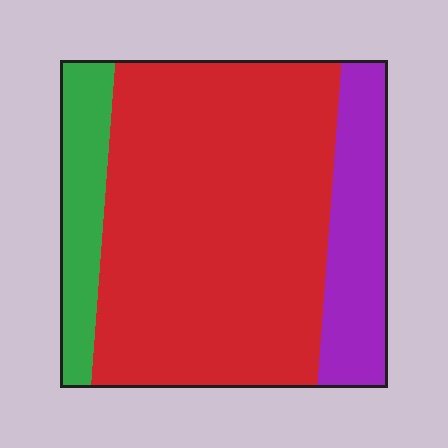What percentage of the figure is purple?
Purple covers 18% of the figure.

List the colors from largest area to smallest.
From largest to smallest: red, purple, green.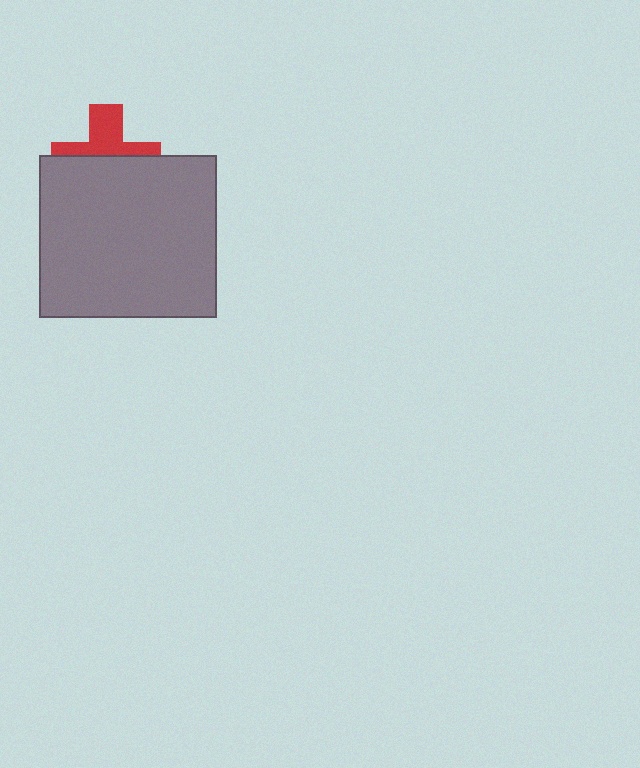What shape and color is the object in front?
The object in front is a gray rectangle.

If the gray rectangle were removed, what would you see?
You would see the complete red cross.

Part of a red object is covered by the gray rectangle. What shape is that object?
It is a cross.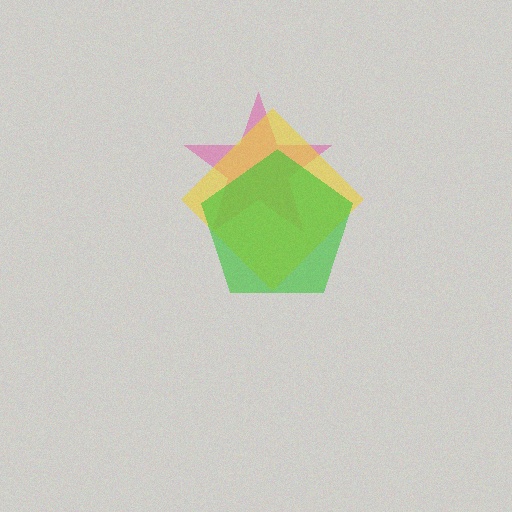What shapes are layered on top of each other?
The layered shapes are: a pink star, a yellow diamond, a green pentagon.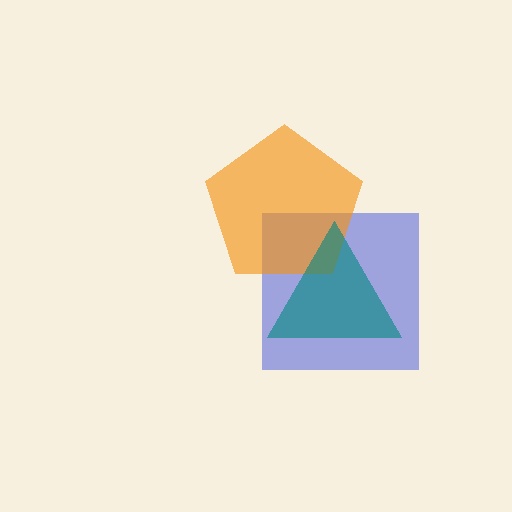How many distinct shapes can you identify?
There are 3 distinct shapes: a blue square, an orange pentagon, a teal triangle.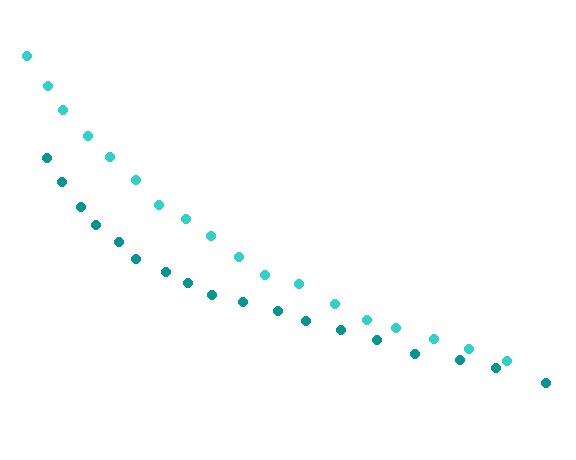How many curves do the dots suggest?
There are 2 distinct paths.